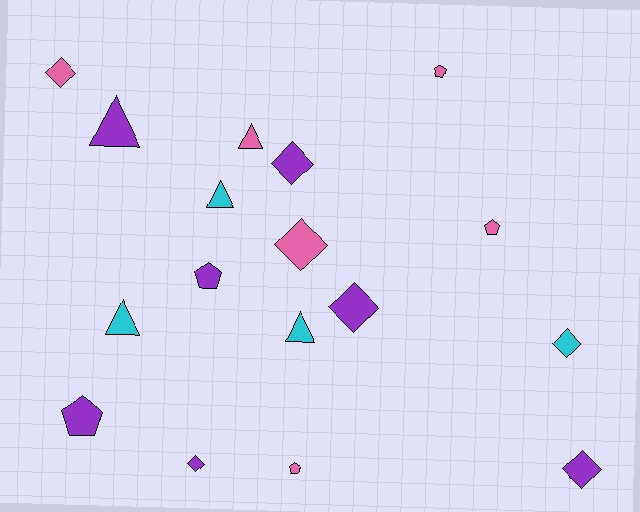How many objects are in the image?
There are 17 objects.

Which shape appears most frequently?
Diamond, with 7 objects.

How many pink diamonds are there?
There are 2 pink diamonds.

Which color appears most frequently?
Purple, with 7 objects.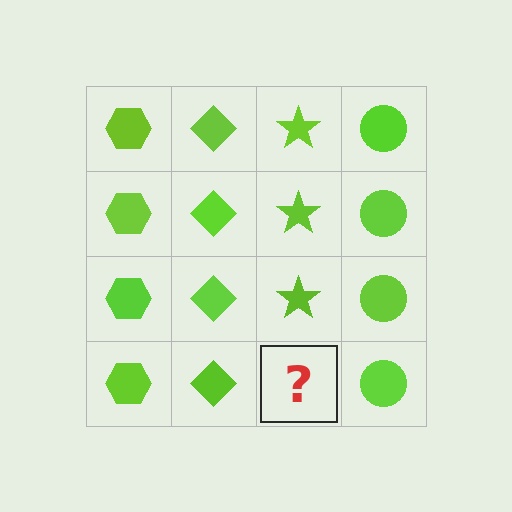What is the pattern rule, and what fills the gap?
The rule is that each column has a consistent shape. The gap should be filled with a lime star.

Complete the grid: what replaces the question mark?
The question mark should be replaced with a lime star.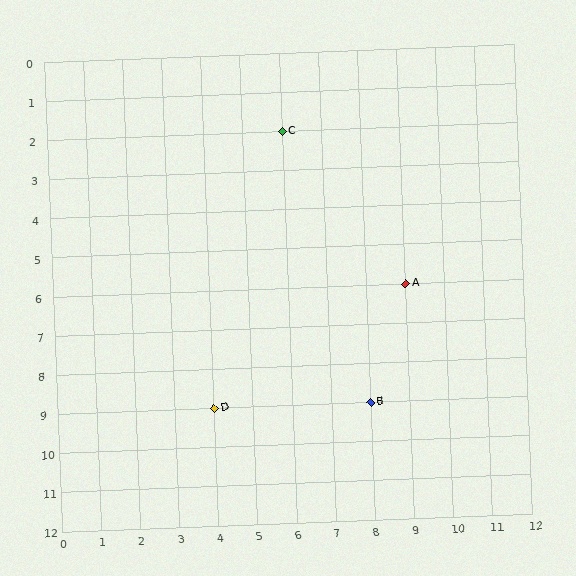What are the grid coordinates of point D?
Point D is at grid coordinates (4, 9).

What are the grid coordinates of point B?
Point B is at grid coordinates (8, 9).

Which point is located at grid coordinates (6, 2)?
Point C is at (6, 2).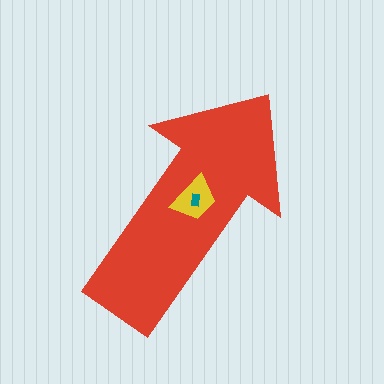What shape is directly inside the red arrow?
The yellow trapezoid.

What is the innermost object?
The teal rectangle.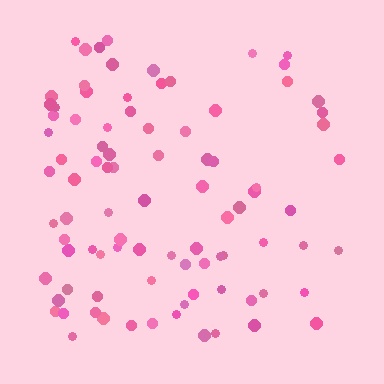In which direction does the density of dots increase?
From right to left, with the left side densest.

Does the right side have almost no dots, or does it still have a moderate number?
Still a moderate number, just noticeably fewer than the left.